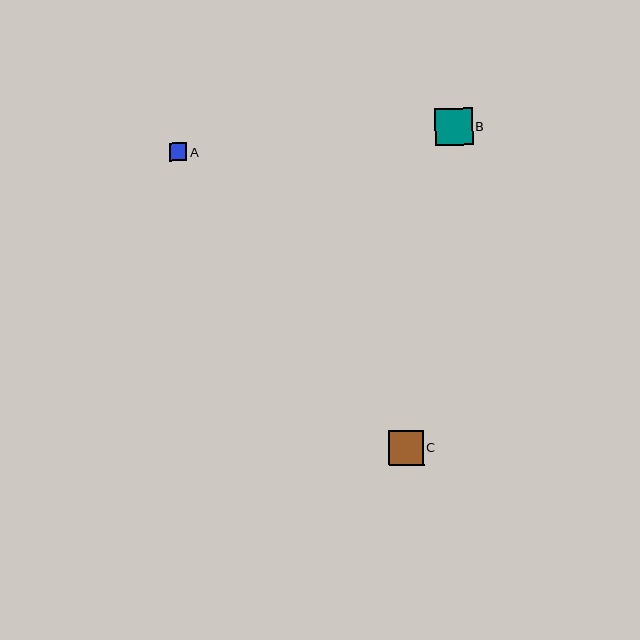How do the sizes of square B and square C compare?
Square B and square C are approximately the same size.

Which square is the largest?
Square B is the largest with a size of approximately 37 pixels.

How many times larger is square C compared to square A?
Square C is approximately 1.9 times the size of square A.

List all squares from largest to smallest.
From largest to smallest: B, C, A.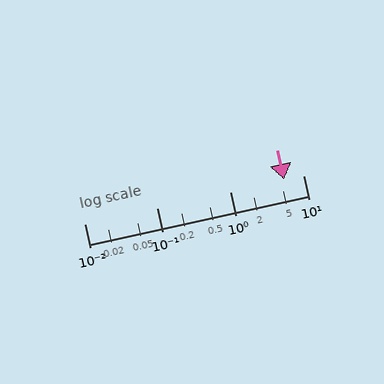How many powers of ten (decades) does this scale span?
The scale spans 3 decades, from 0.01 to 10.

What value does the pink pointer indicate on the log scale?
The pointer indicates approximately 5.5.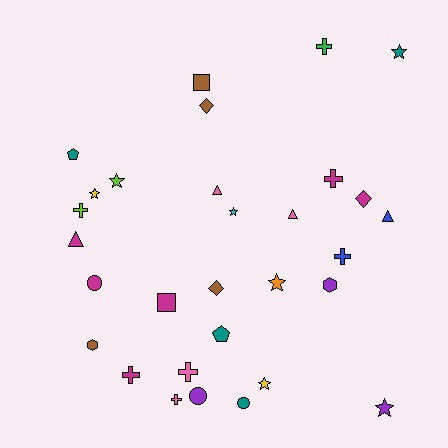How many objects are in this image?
There are 30 objects.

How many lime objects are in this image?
There are 2 lime objects.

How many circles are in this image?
There are 3 circles.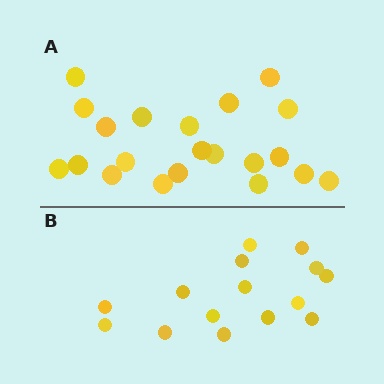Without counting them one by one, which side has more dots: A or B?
Region A (the top region) has more dots.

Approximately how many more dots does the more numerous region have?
Region A has about 6 more dots than region B.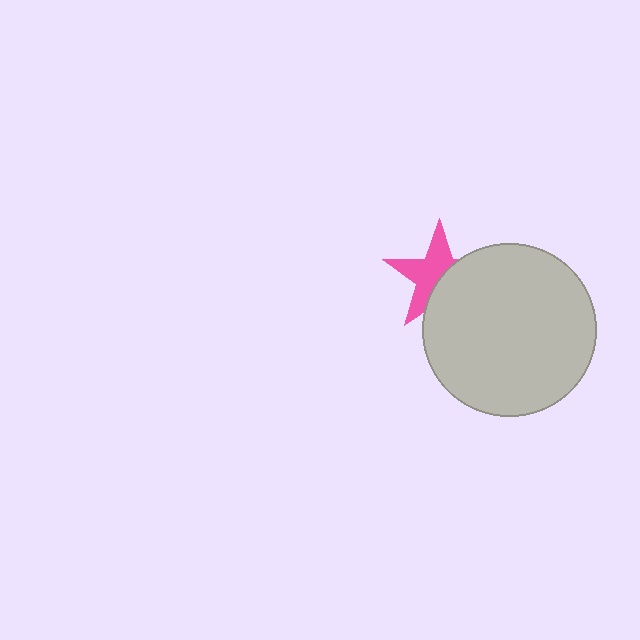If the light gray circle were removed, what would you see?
You would see the complete pink star.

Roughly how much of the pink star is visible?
About half of it is visible (roughly 56%).